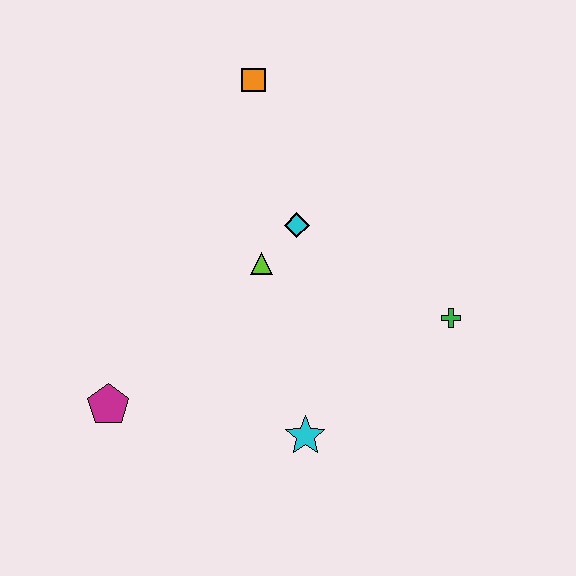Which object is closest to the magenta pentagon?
The cyan star is closest to the magenta pentagon.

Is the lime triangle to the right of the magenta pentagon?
Yes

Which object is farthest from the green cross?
The magenta pentagon is farthest from the green cross.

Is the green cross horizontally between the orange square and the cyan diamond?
No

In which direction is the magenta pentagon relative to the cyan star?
The magenta pentagon is to the left of the cyan star.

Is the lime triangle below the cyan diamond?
Yes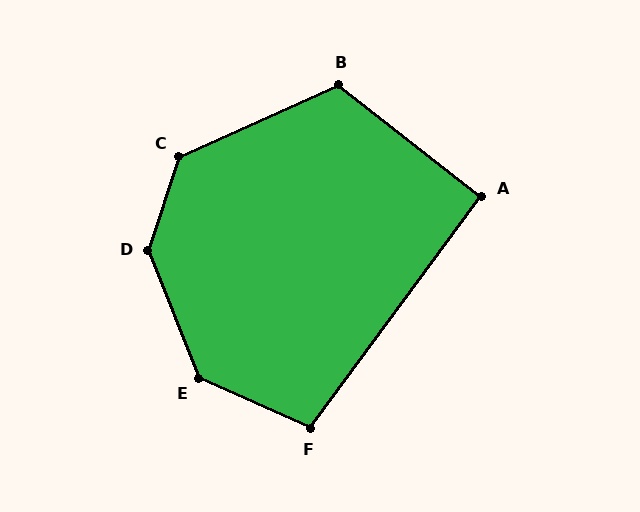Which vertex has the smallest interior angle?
A, at approximately 91 degrees.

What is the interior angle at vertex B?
Approximately 118 degrees (obtuse).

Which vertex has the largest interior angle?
D, at approximately 140 degrees.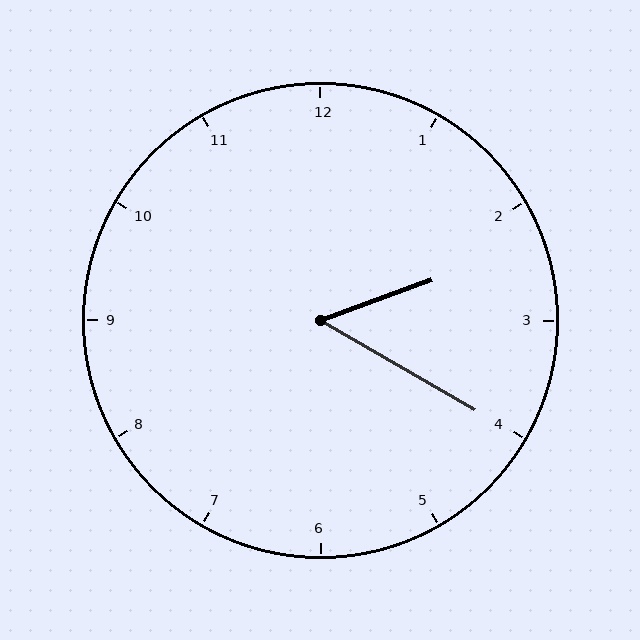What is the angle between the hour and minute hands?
Approximately 50 degrees.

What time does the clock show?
2:20.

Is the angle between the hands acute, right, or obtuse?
It is acute.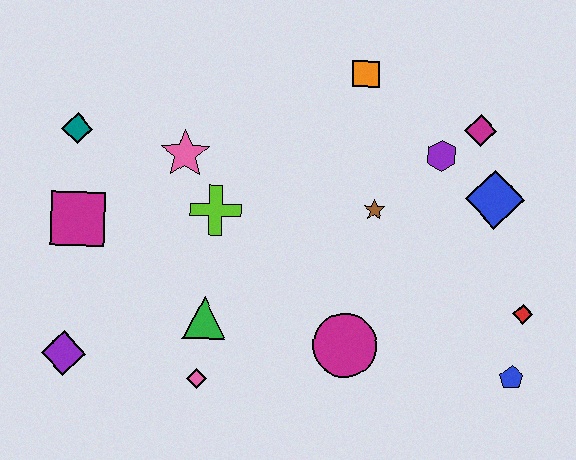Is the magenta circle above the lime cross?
No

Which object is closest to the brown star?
The purple hexagon is closest to the brown star.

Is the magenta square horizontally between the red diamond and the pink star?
No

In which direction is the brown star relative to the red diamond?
The brown star is to the left of the red diamond.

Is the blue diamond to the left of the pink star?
No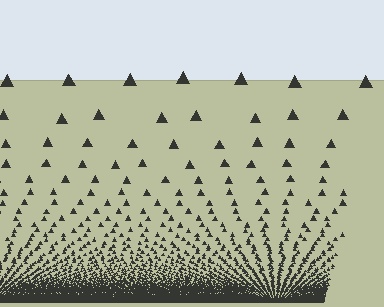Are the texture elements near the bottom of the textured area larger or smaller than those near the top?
Smaller. The gradient is inverted — elements near the bottom are smaller and denser.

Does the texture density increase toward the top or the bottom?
Density increases toward the bottom.